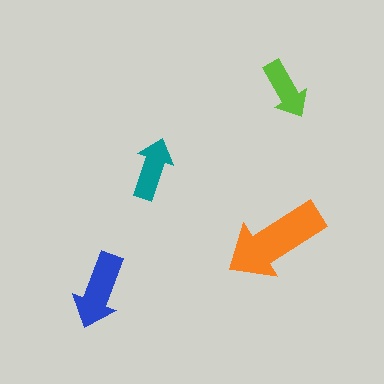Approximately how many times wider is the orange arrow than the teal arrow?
About 1.5 times wider.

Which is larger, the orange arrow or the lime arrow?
The orange one.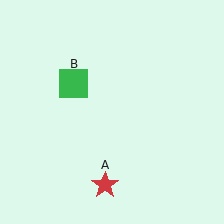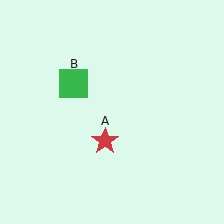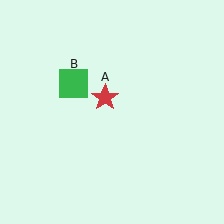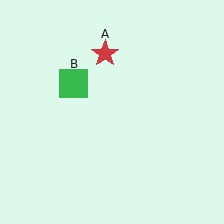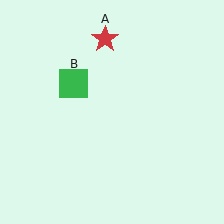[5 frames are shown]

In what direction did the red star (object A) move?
The red star (object A) moved up.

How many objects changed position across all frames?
1 object changed position: red star (object A).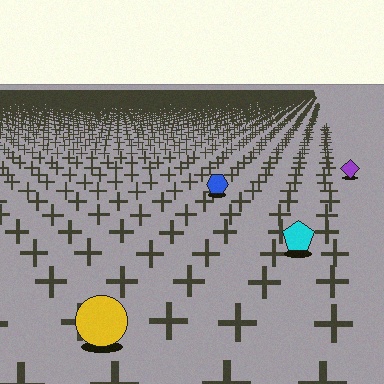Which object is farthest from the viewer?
The purple diamond is farthest from the viewer. It appears smaller and the ground texture around it is denser.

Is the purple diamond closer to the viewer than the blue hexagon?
No. The blue hexagon is closer — you can tell from the texture gradient: the ground texture is coarser near it.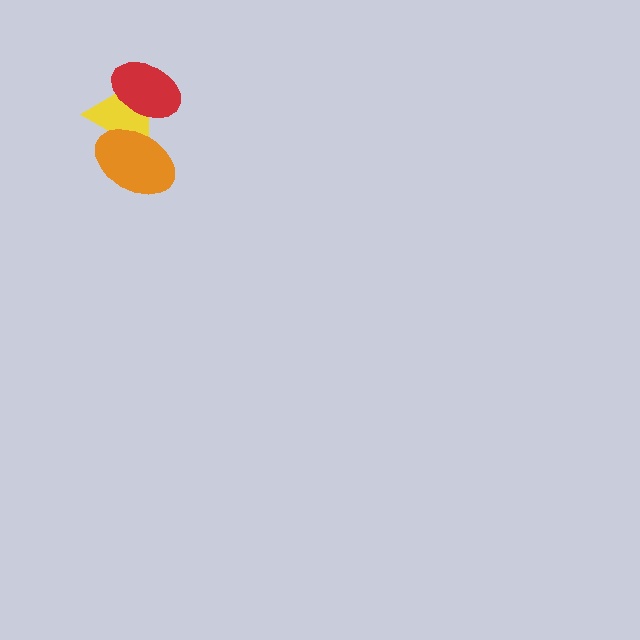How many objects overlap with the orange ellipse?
1 object overlaps with the orange ellipse.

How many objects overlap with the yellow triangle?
2 objects overlap with the yellow triangle.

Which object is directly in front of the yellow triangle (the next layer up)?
The orange ellipse is directly in front of the yellow triangle.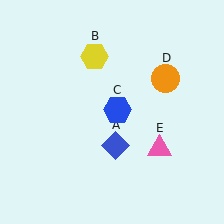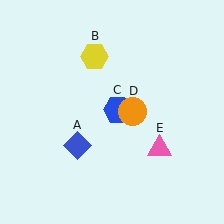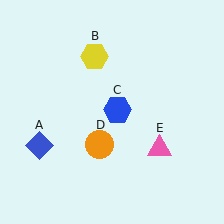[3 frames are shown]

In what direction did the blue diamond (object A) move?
The blue diamond (object A) moved left.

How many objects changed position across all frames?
2 objects changed position: blue diamond (object A), orange circle (object D).